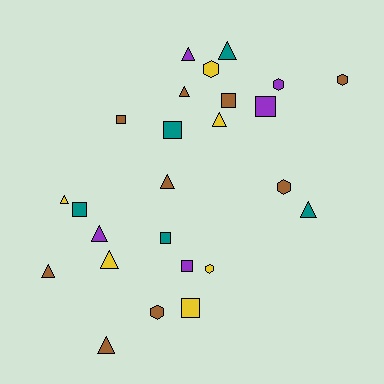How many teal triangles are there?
There are 2 teal triangles.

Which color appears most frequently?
Brown, with 9 objects.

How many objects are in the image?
There are 25 objects.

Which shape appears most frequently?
Triangle, with 11 objects.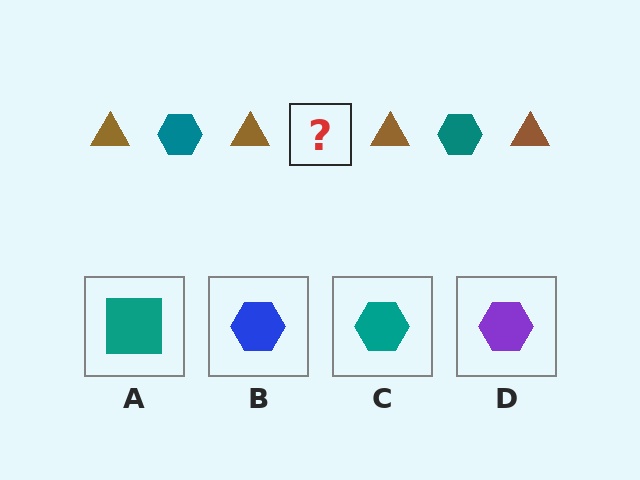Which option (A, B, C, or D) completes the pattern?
C.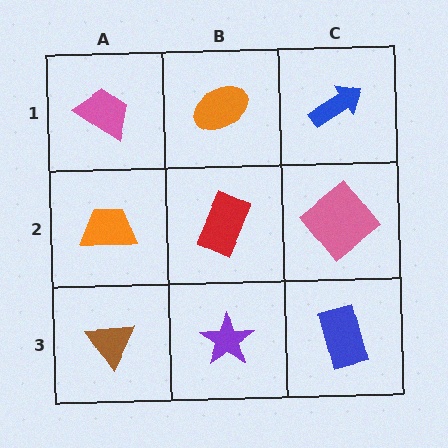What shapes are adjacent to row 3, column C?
A pink diamond (row 2, column C), a purple star (row 3, column B).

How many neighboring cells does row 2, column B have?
4.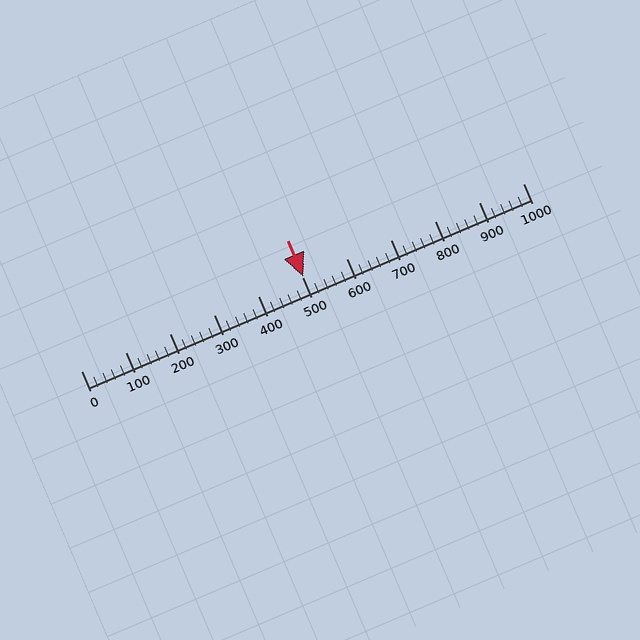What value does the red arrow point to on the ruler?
The red arrow points to approximately 503.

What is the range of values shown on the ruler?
The ruler shows values from 0 to 1000.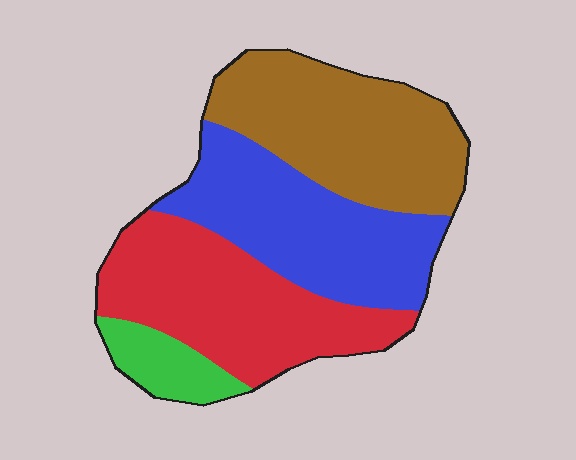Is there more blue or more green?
Blue.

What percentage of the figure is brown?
Brown takes up about one third (1/3) of the figure.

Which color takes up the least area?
Green, at roughly 10%.